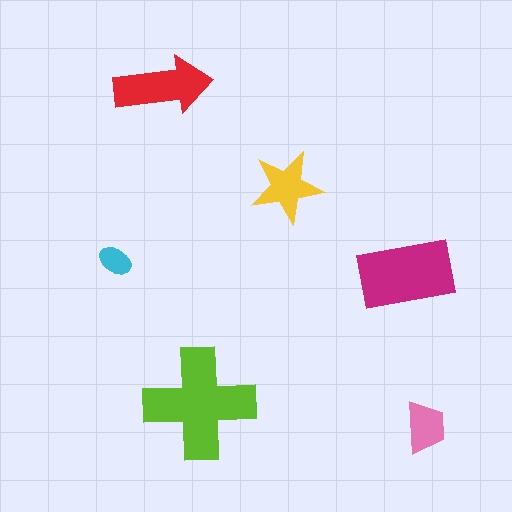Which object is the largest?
The lime cross.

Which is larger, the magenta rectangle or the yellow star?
The magenta rectangle.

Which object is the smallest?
The cyan ellipse.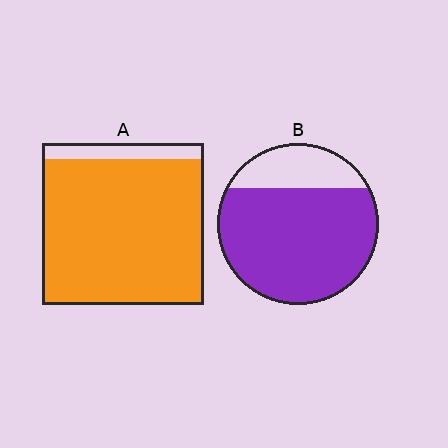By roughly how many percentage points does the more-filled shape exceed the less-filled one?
By roughly 15 percentage points (A over B).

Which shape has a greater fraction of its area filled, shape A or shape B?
Shape A.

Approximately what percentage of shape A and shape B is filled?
A is approximately 90% and B is approximately 75%.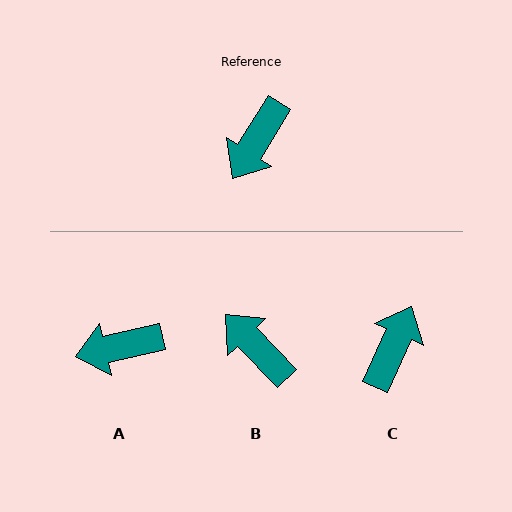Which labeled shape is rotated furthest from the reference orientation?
C, about 172 degrees away.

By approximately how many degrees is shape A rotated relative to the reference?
Approximately 45 degrees clockwise.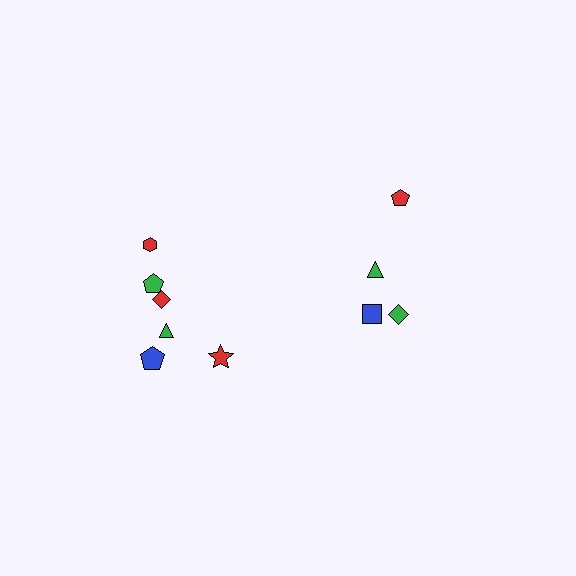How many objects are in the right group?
There are 4 objects.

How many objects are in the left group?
There are 6 objects.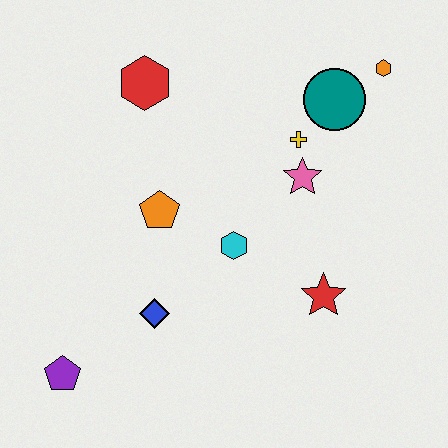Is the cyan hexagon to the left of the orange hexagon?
Yes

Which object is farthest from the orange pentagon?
The orange hexagon is farthest from the orange pentagon.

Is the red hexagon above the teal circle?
Yes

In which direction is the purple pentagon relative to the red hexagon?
The purple pentagon is below the red hexagon.